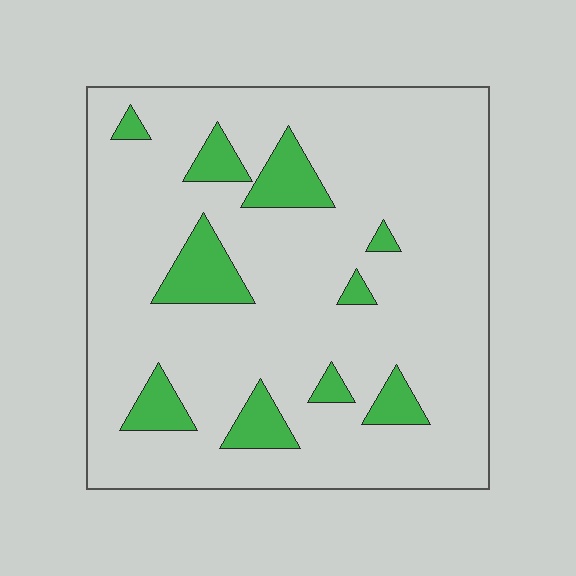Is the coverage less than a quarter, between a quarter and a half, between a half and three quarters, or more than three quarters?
Less than a quarter.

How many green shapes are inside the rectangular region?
10.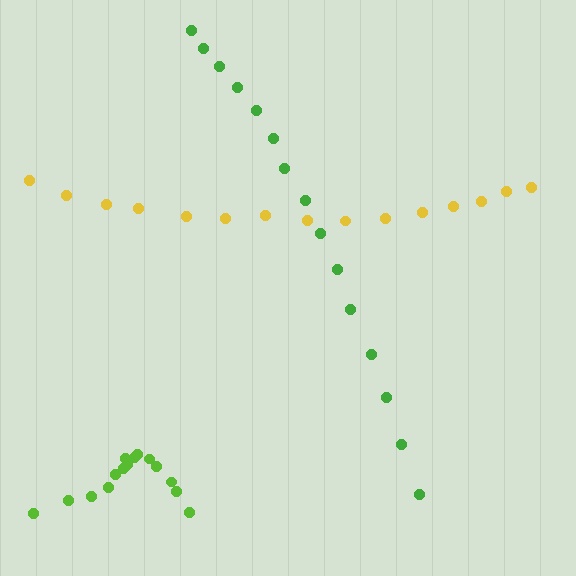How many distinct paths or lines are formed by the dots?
There are 3 distinct paths.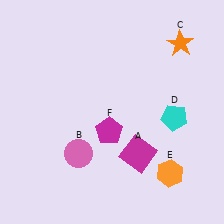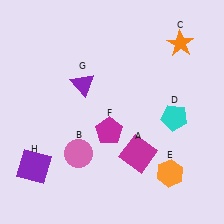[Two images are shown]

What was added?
A purple triangle (G), a purple square (H) were added in Image 2.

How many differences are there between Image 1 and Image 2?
There are 2 differences between the two images.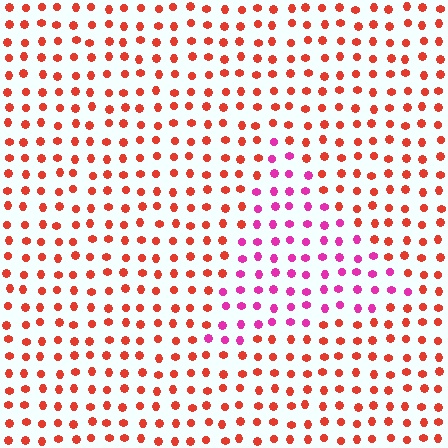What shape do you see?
I see a triangle.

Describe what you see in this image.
The image is filled with small red elements in a uniform arrangement. A triangle-shaped region is visible where the elements are tinted to a slightly different hue, forming a subtle color boundary.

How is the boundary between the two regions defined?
The boundary is defined purely by a slight shift in hue (about 47 degrees). Spacing, size, and orientation are identical on both sides.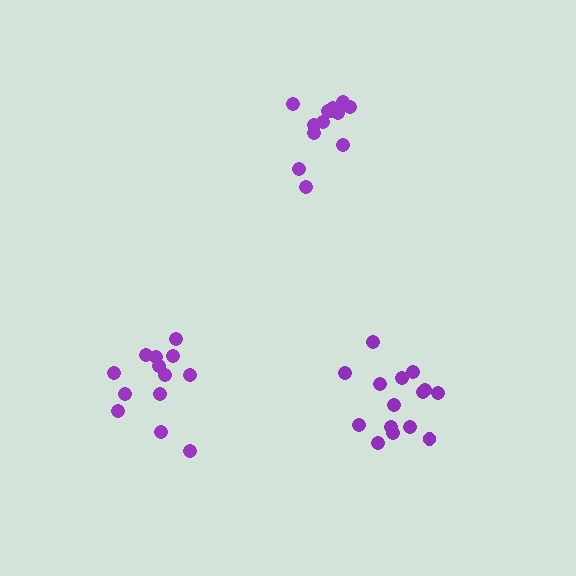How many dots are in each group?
Group 1: 13 dots, Group 2: 15 dots, Group 3: 13 dots (41 total).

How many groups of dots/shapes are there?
There are 3 groups.